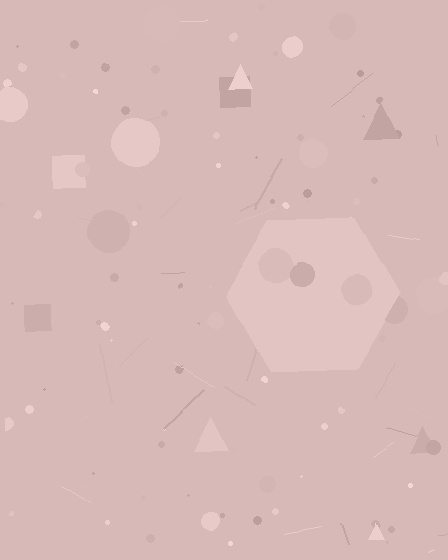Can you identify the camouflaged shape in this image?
The camouflaged shape is a hexagon.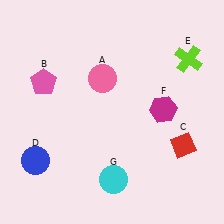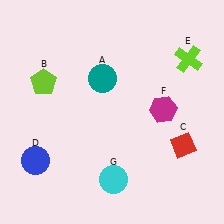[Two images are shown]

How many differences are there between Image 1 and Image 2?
There are 2 differences between the two images.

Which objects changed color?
A changed from pink to teal. B changed from pink to lime.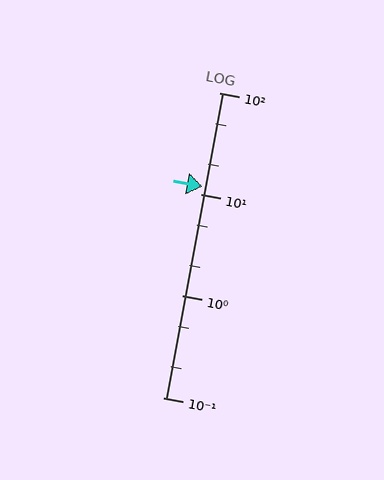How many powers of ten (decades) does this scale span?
The scale spans 3 decades, from 0.1 to 100.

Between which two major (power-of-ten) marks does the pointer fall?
The pointer is between 10 and 100.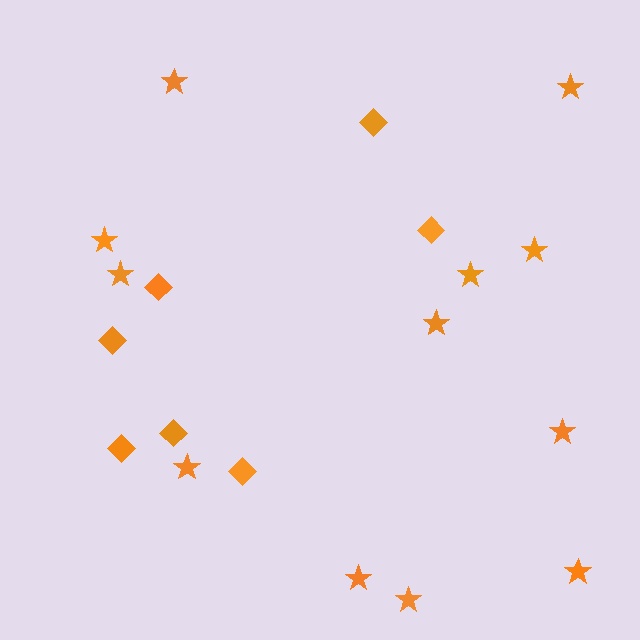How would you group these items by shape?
There are 2 groups: one group of diamonds (7) and one group of stars (12).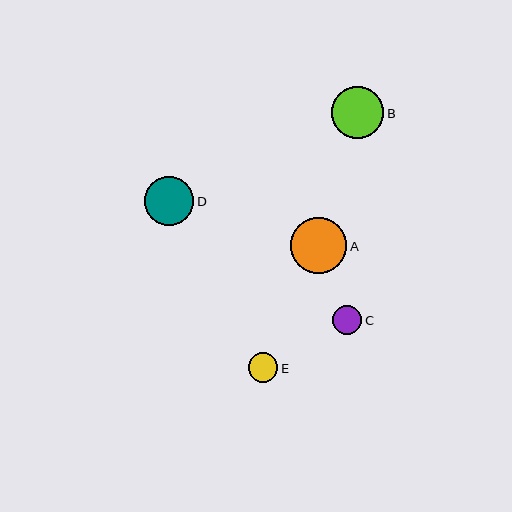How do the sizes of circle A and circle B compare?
Circle A and circle B are approximately the same size.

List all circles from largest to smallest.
From largest to smallest: A, B, D, E, C.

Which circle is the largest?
Circle A is the largest with a size of approximately 56 pixels.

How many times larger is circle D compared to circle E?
Circle D is approximately 1.7 times the size of circle E.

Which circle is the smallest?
Circle C is the smallest with a size of approximately 29 pixels.